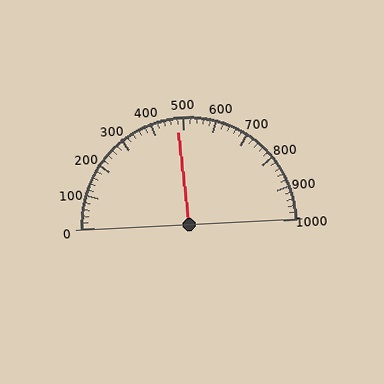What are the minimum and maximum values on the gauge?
The gauge ranges from 0 to 1000.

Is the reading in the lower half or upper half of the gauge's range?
The reading is in the lower half of the range (0 to 1000).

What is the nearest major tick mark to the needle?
The nearest major tick mark is 500.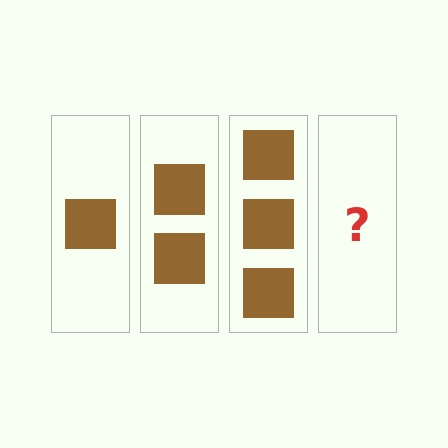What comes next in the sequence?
The next element should be 4 squares.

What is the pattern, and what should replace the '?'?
The pattern is that each step adds one more square. The '?' should be 4 squares.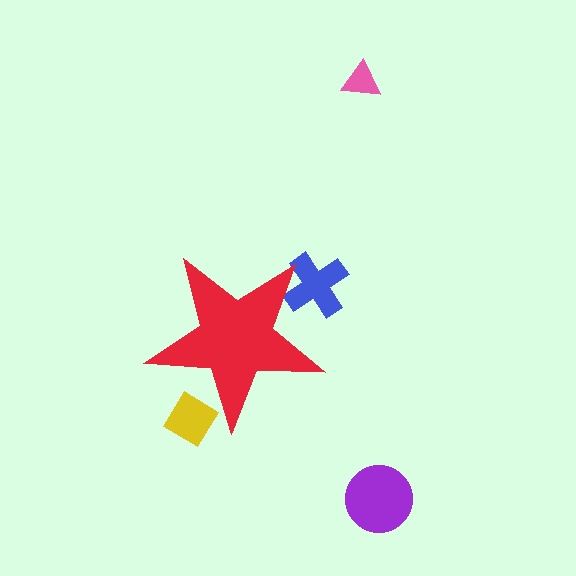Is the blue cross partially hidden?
Yes, the blue cross is partially hidden behind the red star.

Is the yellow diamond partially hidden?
Yes, the yellow diamond is partially hidden behind the red star.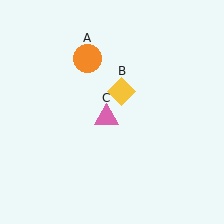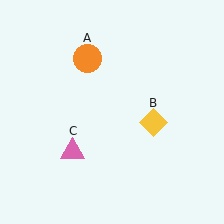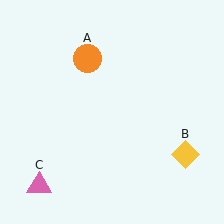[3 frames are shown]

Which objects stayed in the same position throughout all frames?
Orange circle (object A) remained stationary.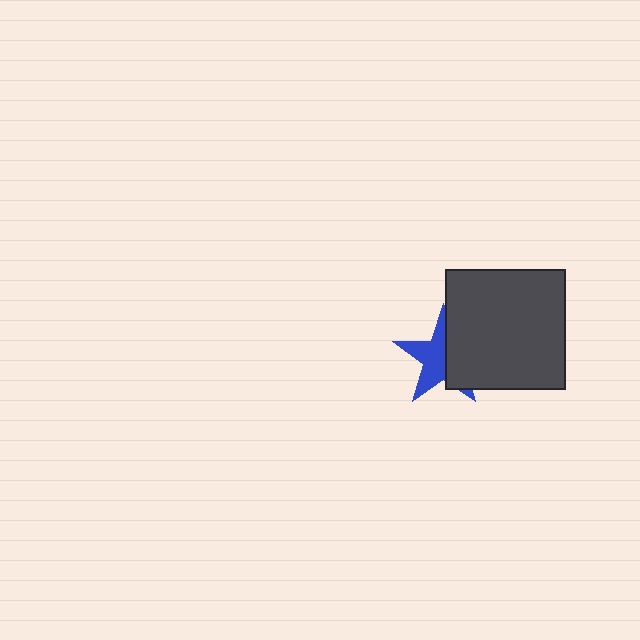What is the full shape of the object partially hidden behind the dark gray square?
The partially hidden object is a blue star.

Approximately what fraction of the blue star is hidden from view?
Roughly 44% of the blue star is hidden behind the dark gray square.